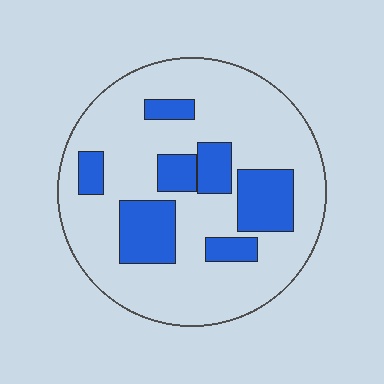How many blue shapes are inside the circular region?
7.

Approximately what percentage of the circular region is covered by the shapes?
Approximately 25%.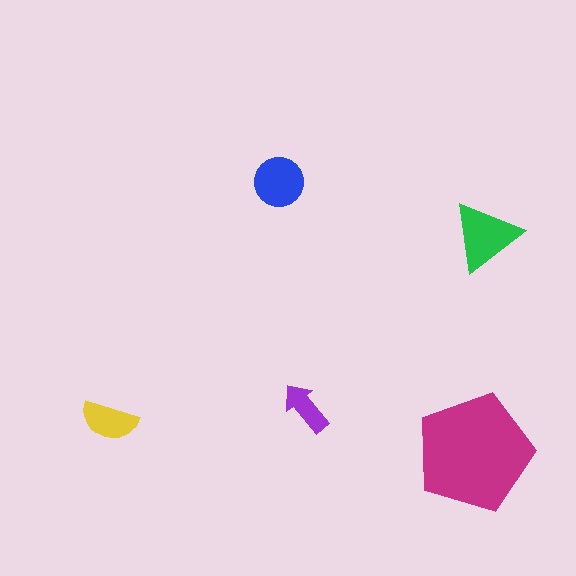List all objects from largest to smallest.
The magenta pentagon, the green triangle, the blue circle, the yellow semicircle, the purple arrow.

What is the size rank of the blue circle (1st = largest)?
3rd.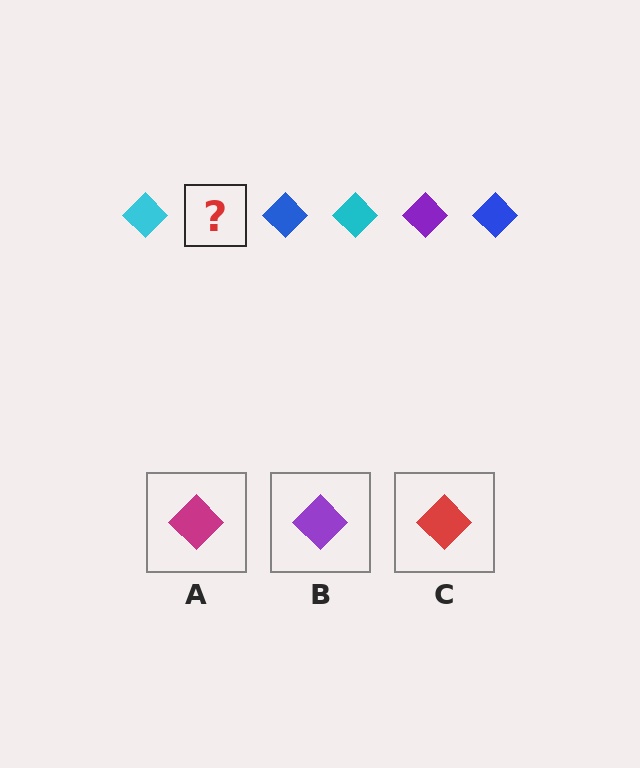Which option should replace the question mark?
Option B.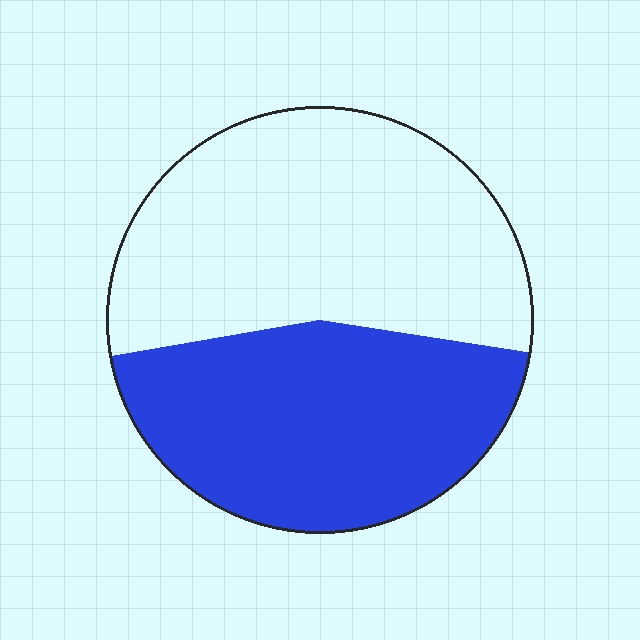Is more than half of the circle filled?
No.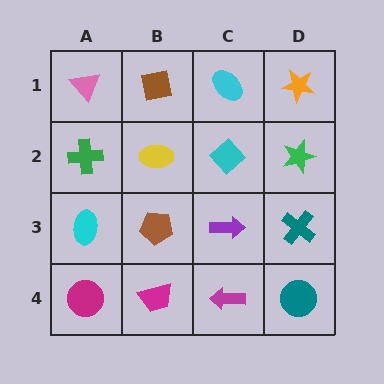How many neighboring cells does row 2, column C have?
4.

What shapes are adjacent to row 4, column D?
A teal cross (row 3, column D), a magenta arrow (row 4, column C).